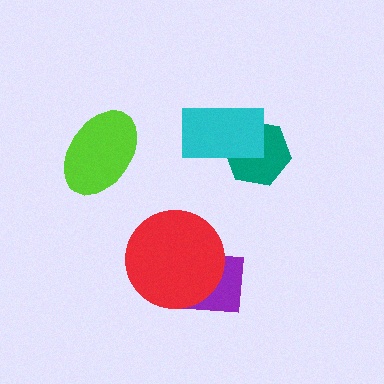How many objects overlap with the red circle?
1 object overlaps with the red circle.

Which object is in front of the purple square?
The red circle is in front of the purple square.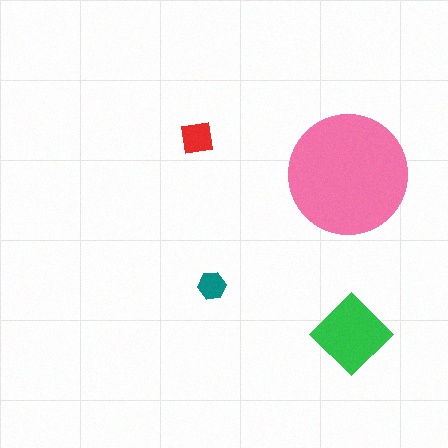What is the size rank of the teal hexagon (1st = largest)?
4th.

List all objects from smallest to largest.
The teal hexagon, the red square, the green diamond, the pink circle.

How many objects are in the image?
There are 4 objects in the image.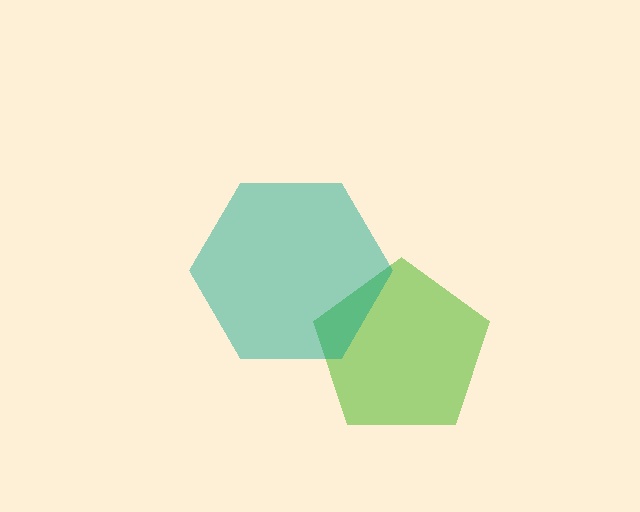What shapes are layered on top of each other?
The layered shapes are: a lime pentagon, a teal hexagon.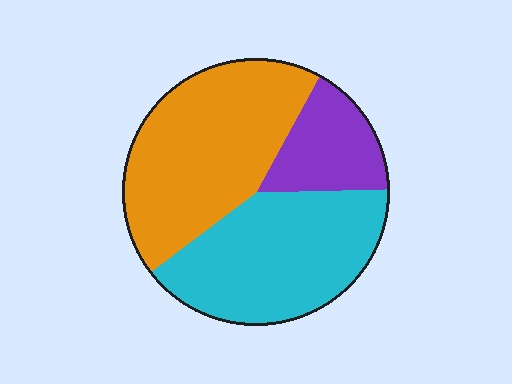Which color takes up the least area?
Purple, at roughly 15%.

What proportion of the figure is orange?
Orange covers 44% of the figure.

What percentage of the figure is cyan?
Cyan takes up about two fifths (2/5) of the figure.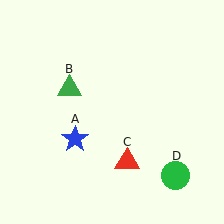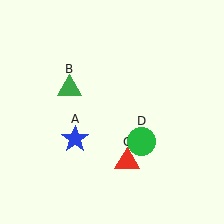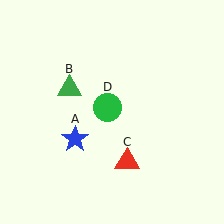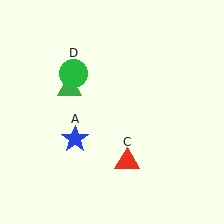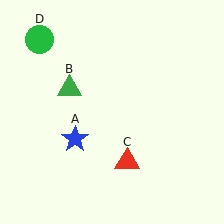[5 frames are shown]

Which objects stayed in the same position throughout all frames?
Blue star (object A) and green triangle (object B) and red triangle (object C) remained stationary.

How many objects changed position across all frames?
1 object changed position: green circle (object D).